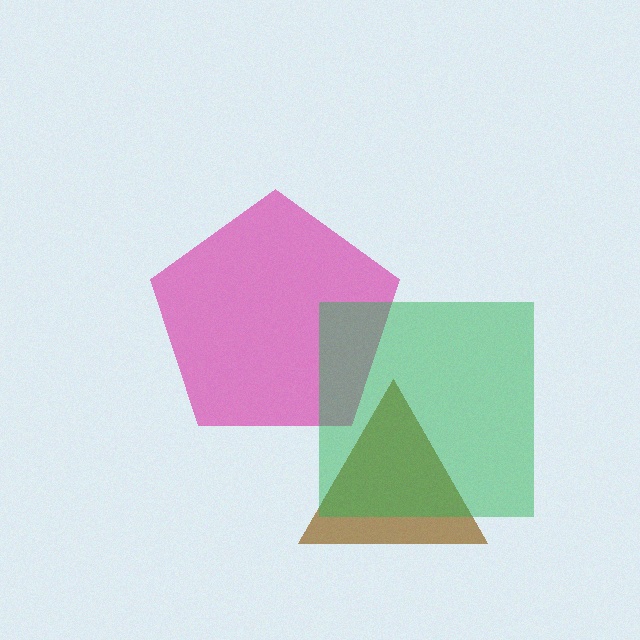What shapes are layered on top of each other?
The layered shapes are: a magenta pentagon, a brown triangle, a green square.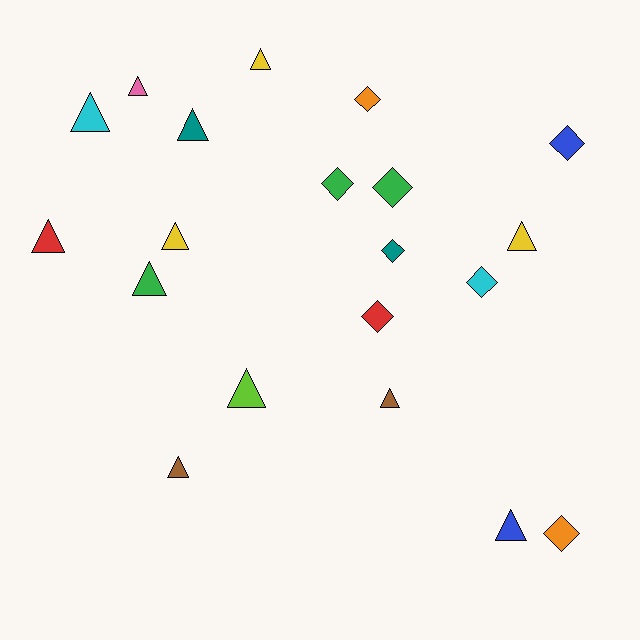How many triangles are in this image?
There are 12 triangles.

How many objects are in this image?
There are 20 objects.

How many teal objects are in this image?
There are 2 teal objects.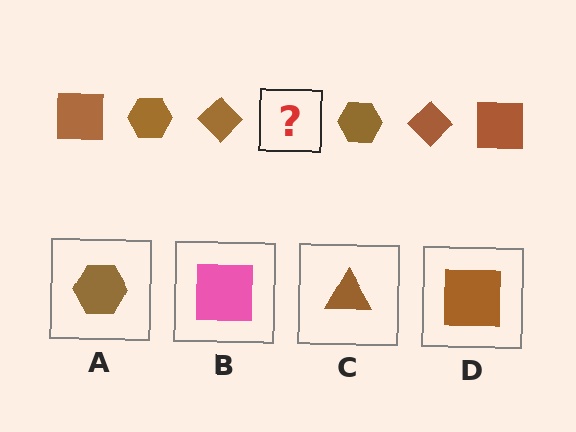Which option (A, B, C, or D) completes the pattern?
D.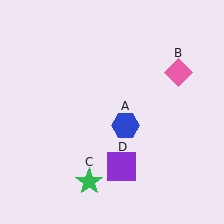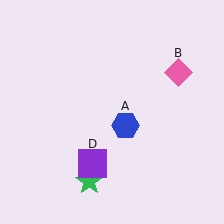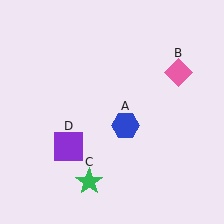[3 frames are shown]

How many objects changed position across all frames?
1 object changed position: purple square (object D).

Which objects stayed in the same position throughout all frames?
Blue hexagon (object A) and pink diamond (object B) and green star (object C) remained stationary.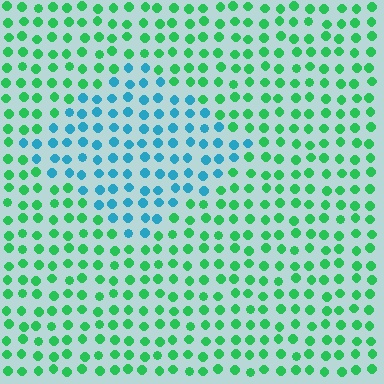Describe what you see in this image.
The image is filled with small green elements in a uniform arrangement. A diamond-shaped region is visible where the elements are tinted to a slightly different hue, forming a subtle color boundary.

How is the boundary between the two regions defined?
The boundary is defined purely by a slight shift in hue (about 55 degrees). Spacing, size, and orientation are identical on both sides.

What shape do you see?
I see a diamond.